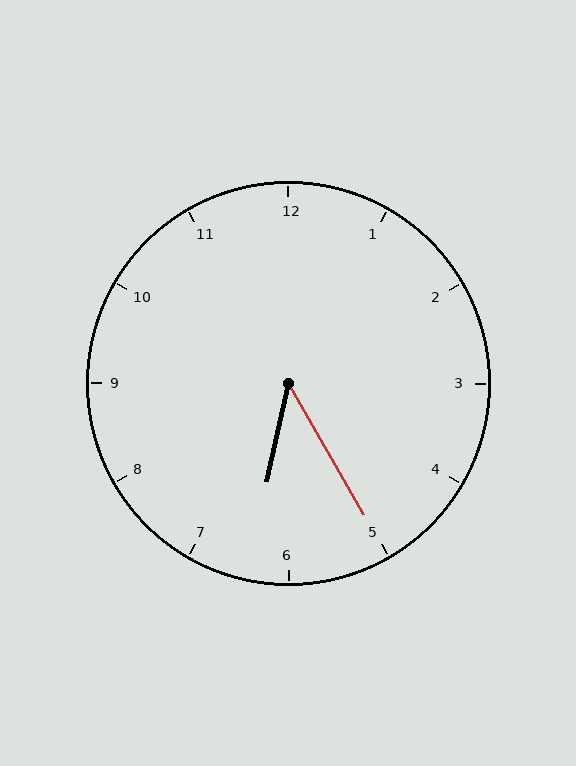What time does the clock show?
6:25.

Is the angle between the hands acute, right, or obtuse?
It is acute.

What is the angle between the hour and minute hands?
Approximately 42 degrees.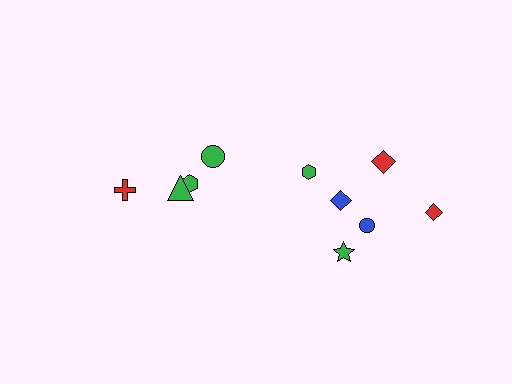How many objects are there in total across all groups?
There are 10 objects.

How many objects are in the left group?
There are 4 objects.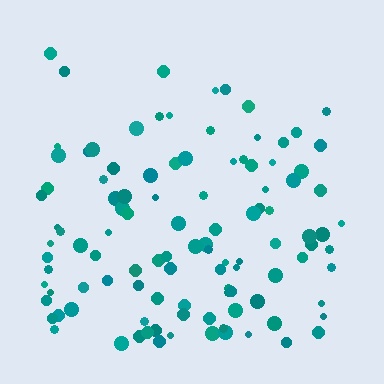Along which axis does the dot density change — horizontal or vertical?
Vertical.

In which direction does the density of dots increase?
From top to bottom, with the bottom side densest.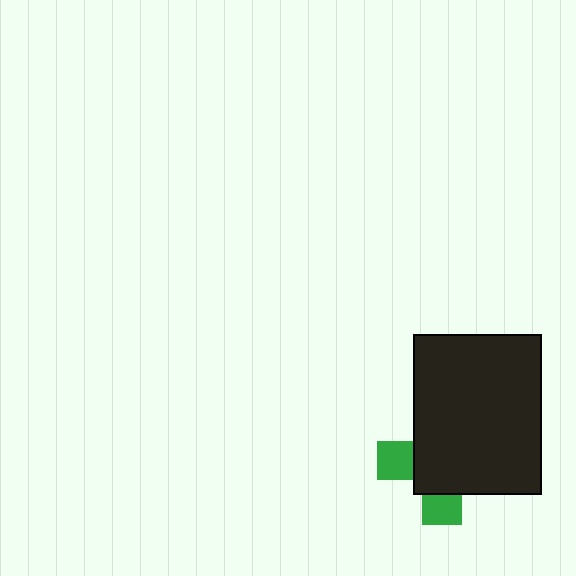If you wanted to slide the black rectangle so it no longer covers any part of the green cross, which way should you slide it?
Slide it toward the upper-right — that is the most direct way to separate the two shapes.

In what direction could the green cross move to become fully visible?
The green cross could move toward the lower-left. That would shift it out from behind the black rectangle entirely.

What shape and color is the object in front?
The object in front is a black rectangle.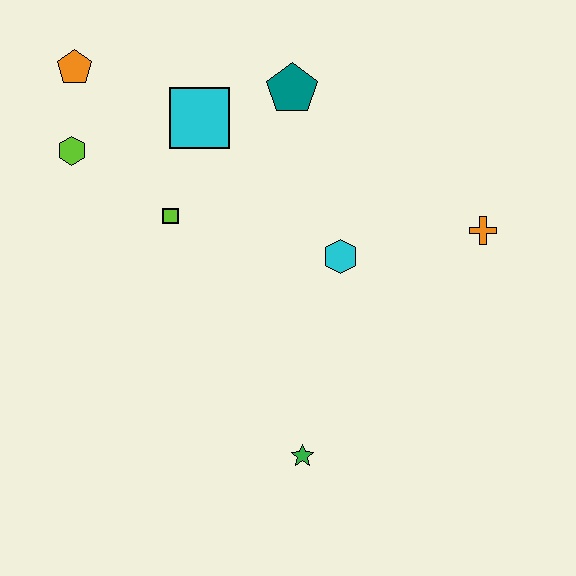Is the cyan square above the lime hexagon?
Yes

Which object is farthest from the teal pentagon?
The green star is farthest from the teal pentagon.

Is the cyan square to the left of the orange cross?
Yes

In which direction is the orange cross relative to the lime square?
The orange cross is to the right of the lime square.